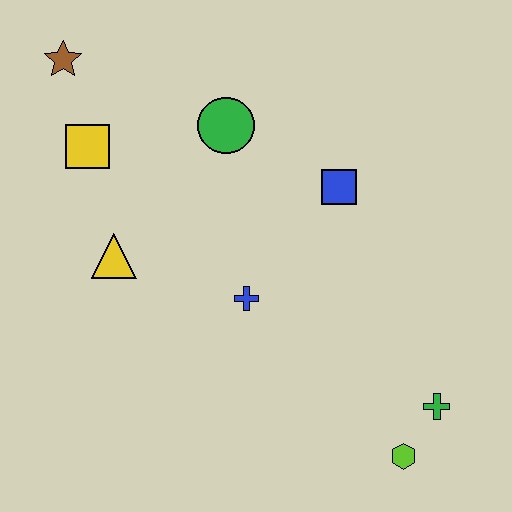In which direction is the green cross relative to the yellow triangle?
The green cross is to the right of the yellow triangle.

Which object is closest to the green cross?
The lime hexagon is closest to the green cross.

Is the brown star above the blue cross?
Yes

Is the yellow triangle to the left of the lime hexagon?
Yes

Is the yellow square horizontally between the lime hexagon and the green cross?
No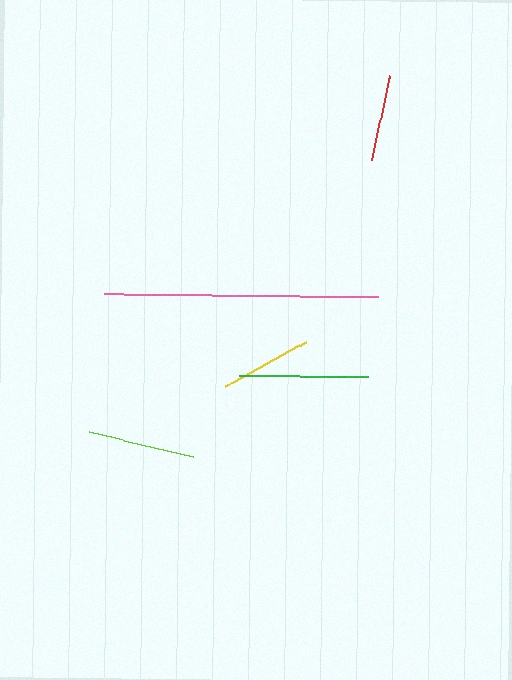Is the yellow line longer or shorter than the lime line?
The lime line is longer than the yellow line.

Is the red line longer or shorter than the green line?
The green line is longer than the red line.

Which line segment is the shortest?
The red line is the shortest at approximately 87 pixels.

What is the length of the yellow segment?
The yellow segment is approximately 92 pixels long.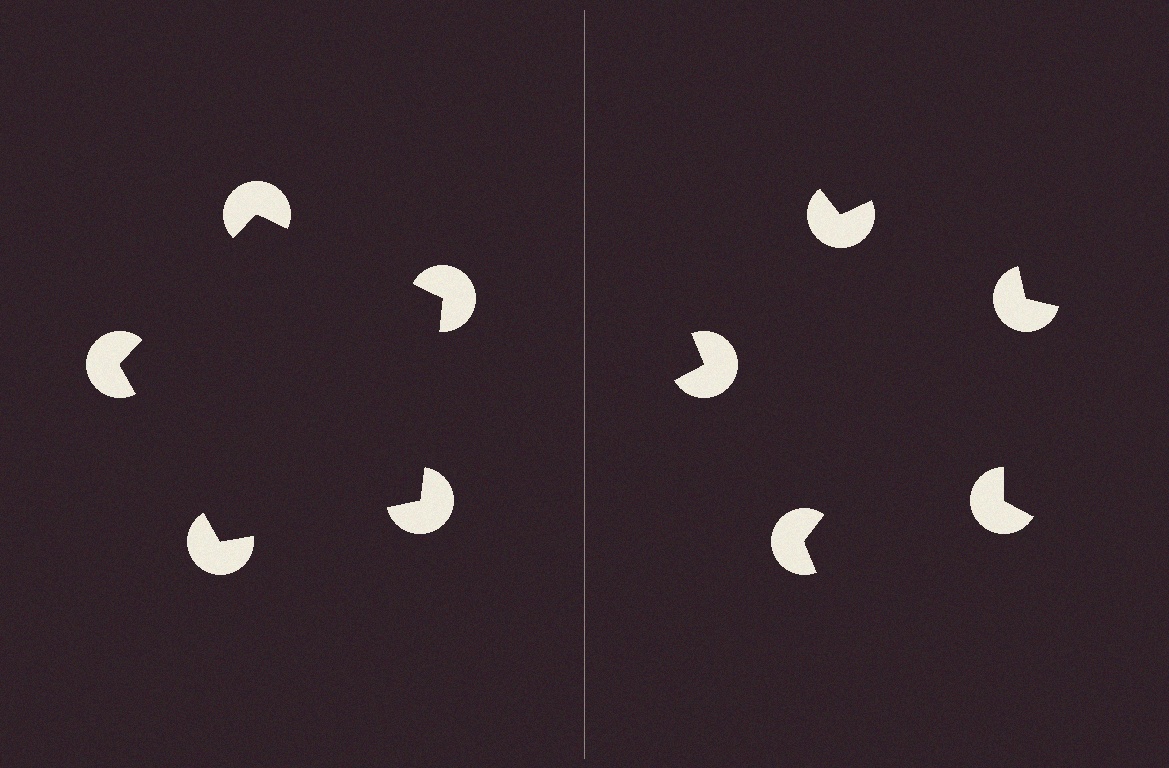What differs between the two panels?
The pac-man discs are positioned identically on both sides; only the wedge orientations differ. On the left they align to a pentagon; on the right they are misaligned.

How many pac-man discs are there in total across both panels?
10 — 5 on each side.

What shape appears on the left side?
An illusory pentagon.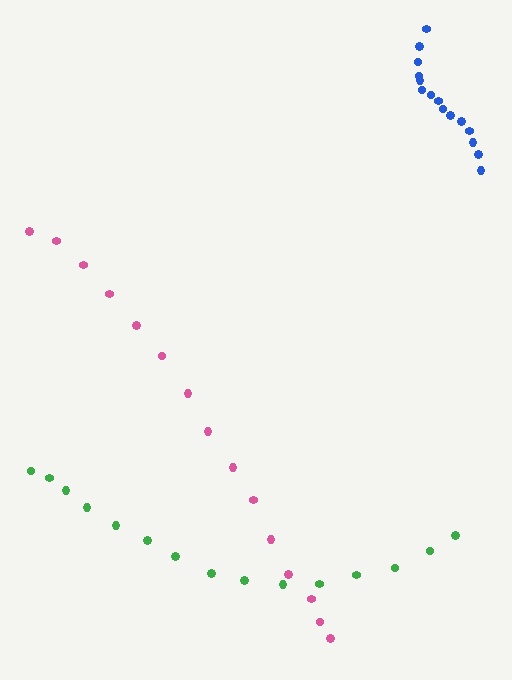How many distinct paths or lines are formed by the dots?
There are 3 distinct paths.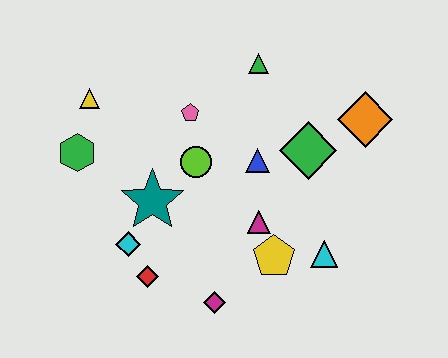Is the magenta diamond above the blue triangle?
No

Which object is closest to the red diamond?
The cyan diamond is closest to the red diamond.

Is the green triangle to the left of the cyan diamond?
No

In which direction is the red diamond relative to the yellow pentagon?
The red diamond is to the left of the yellow pentagon.